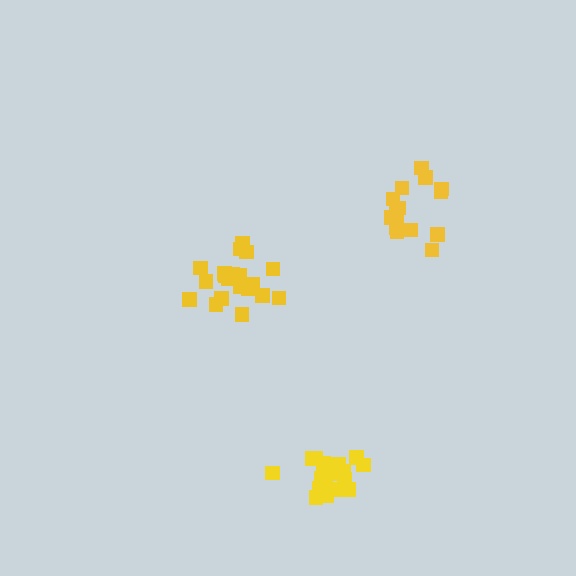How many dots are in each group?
Group 1: 15 dots, Group 2: 20 dots, Group 3: 18 dots (53 total).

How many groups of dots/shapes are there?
There are 3 groups.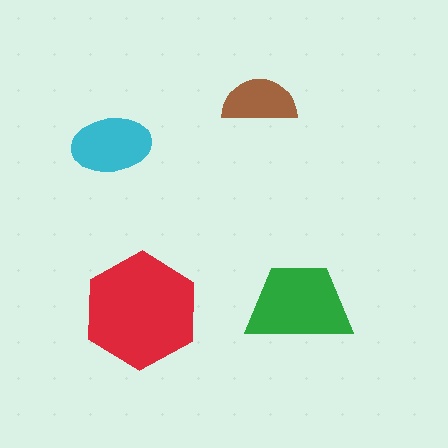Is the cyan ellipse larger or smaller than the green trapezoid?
Smaller.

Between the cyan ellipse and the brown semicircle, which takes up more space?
The cyan ellipse.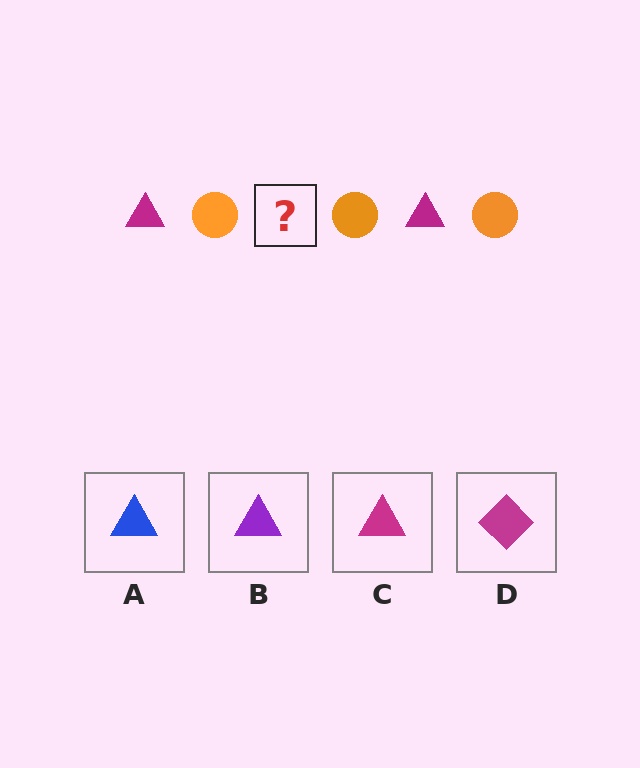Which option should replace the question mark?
Option C.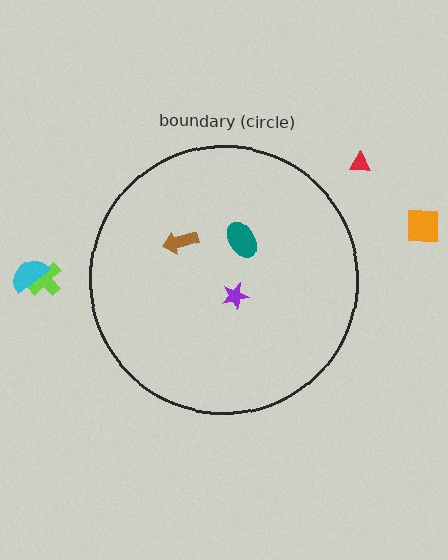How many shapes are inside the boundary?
3 inside, 4 outside.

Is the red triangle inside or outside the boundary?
Outside.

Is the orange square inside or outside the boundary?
Outside.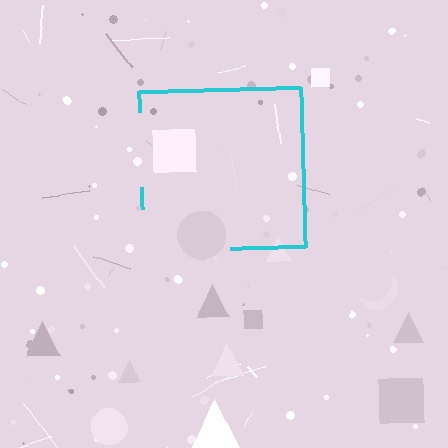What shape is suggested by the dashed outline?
The dashed outline suggests a square.